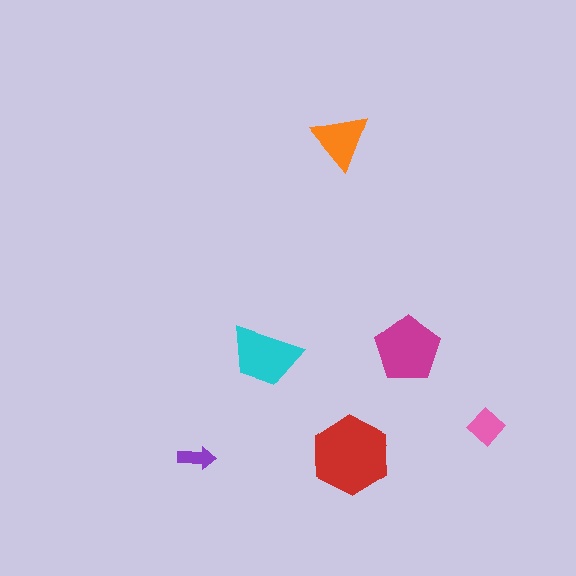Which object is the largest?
The red hexagon.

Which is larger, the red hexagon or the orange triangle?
The red hexagon.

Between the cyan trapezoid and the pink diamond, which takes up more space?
The cyan trapezoid.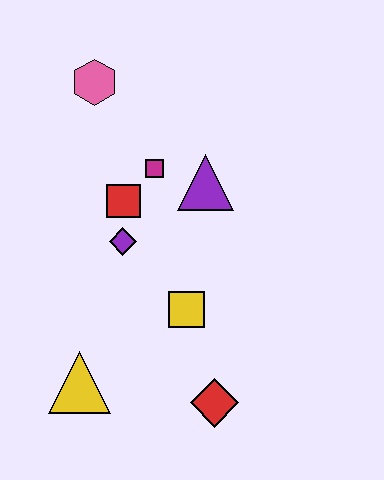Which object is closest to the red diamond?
The yellow square is closest to the red diamond.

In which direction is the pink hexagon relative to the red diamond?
The pink hexagon is above the red diamond.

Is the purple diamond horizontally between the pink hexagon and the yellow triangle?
No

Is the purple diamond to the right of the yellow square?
No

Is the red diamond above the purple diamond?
No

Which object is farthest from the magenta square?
The red diamond is farthest from the magenta square.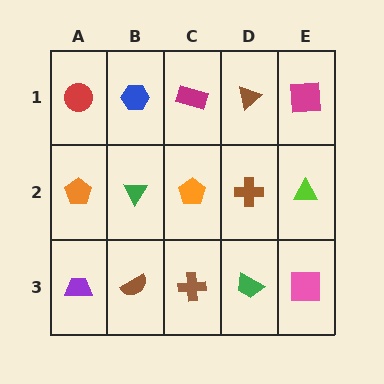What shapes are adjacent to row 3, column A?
An orange pentagon (row 2, column A), a brown semicircle (row 3, column B).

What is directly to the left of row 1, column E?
A brown triangle.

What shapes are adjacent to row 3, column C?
An orange pentagon (row 2, column C), a brown semicircle (row 3, column B), a green trapezoid (row 3, column D).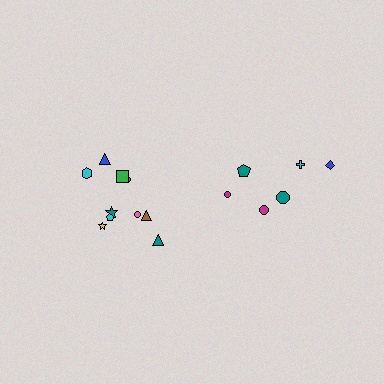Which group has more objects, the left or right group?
The left group.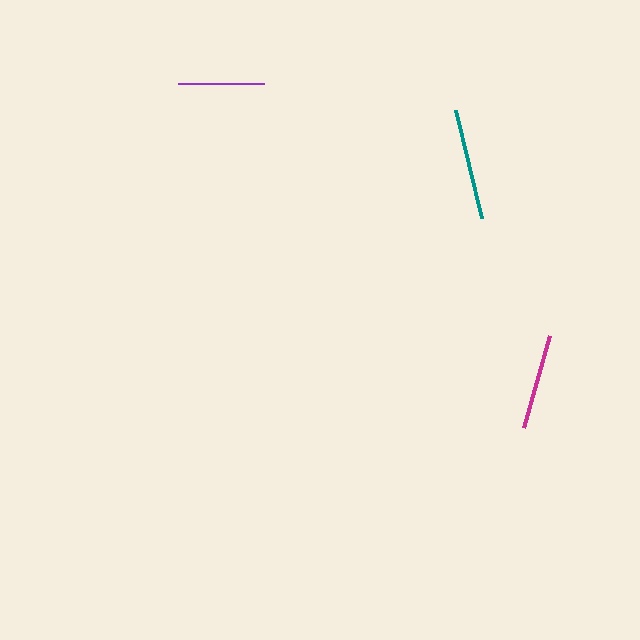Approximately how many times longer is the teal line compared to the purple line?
The teal line is approximately 1.3 times the length of the purple line.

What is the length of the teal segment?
The teal segment is approximately 111 pixels long.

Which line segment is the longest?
The teal line is the longest at approximately 111 pixels.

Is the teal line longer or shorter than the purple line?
The teal line is longer than the purple line.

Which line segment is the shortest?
The purple line is the shortest at approximately 86 pixels.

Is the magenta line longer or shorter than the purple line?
The magenta line is longer than the purple line.